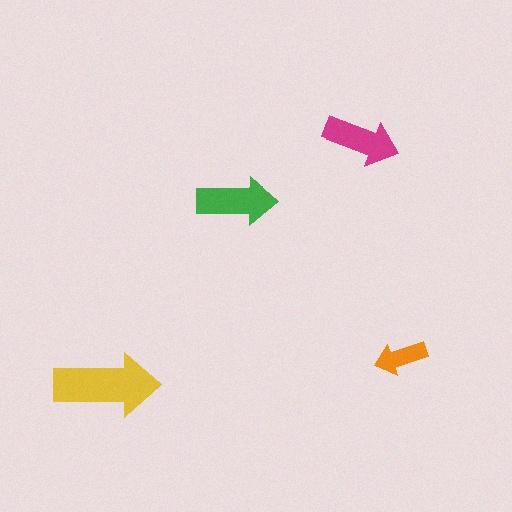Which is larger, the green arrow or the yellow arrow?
The yellow one.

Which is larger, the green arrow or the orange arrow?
The green one.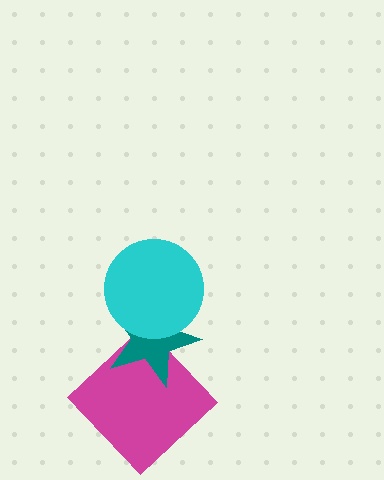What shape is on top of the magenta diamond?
The teal star is on top of the magenta diamond.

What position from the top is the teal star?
The teal star is 2nd from the top.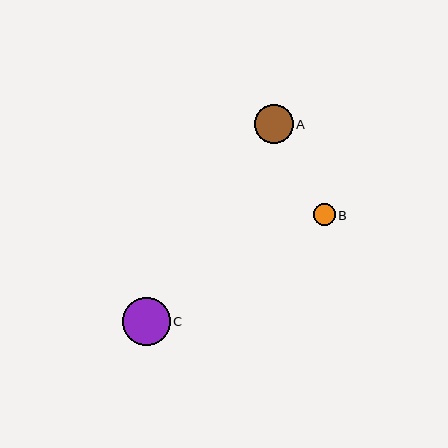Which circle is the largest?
Circle C is the largest with a size of approximately 47 pixels.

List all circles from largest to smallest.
From largest to smallest: C, A, B.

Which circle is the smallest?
Circle B is the smallest with a size of approximately 22 pixels.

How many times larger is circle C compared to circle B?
Circle C is approximately 2.1 times the size of circle B.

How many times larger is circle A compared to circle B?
Circle A is approximately 1.7 times the size of circle B.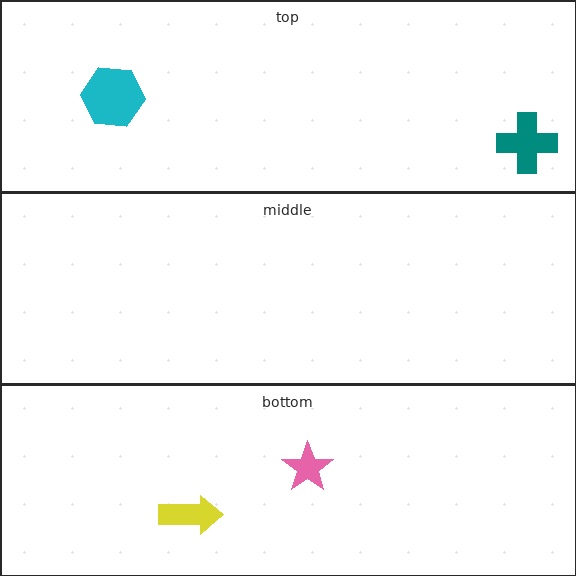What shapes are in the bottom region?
The pink star, the yellow arrow.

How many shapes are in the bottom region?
2.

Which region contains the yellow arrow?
The bottom region.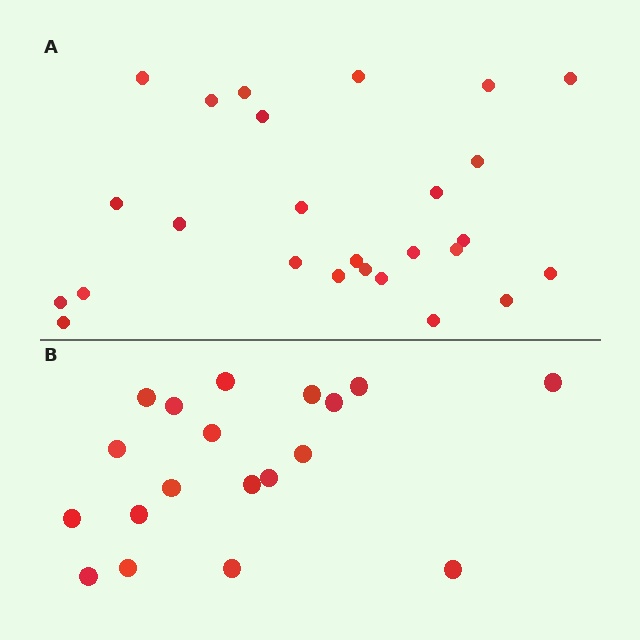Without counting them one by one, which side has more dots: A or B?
Region A (the top region) has more dots.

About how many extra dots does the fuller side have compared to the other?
Region A has roughly 8 or so more dots than region B.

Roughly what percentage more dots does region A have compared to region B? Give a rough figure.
About 35% more.